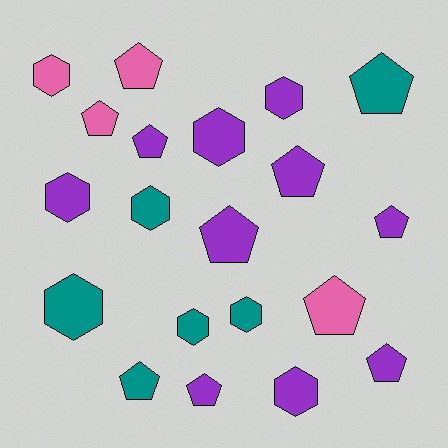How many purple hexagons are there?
There are 4 purple hexagons.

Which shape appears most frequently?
Pentagon, with 11 objects.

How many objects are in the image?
There are 20 objects.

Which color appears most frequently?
Purple, with 10 objects.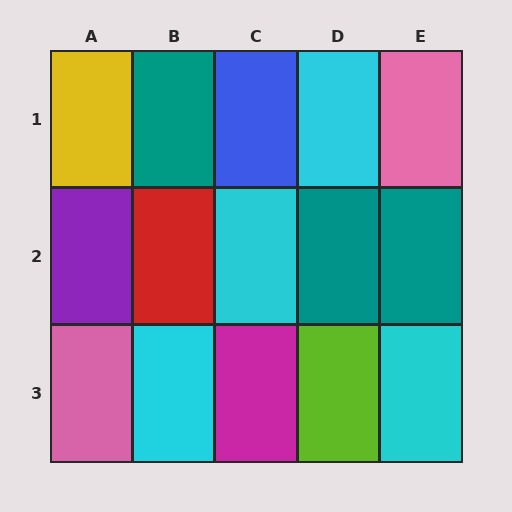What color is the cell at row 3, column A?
Pink.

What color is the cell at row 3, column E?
Cyan.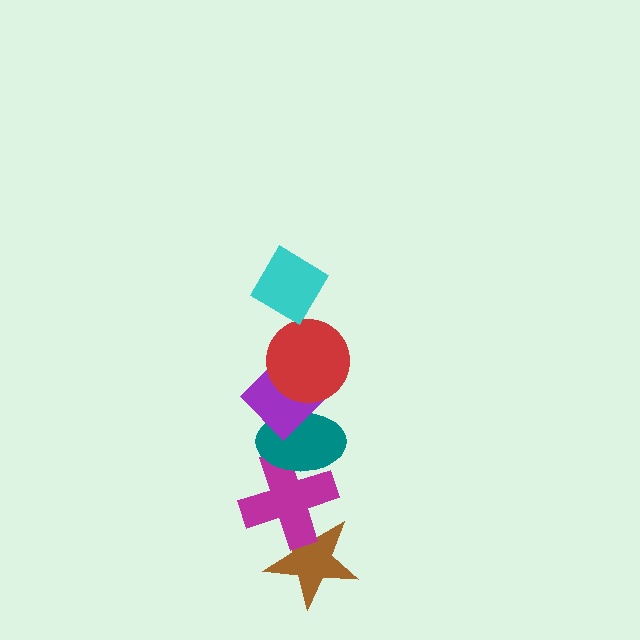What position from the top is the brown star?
The brown star is 6th from the top.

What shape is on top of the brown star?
The magenta cross is on top of the brown star.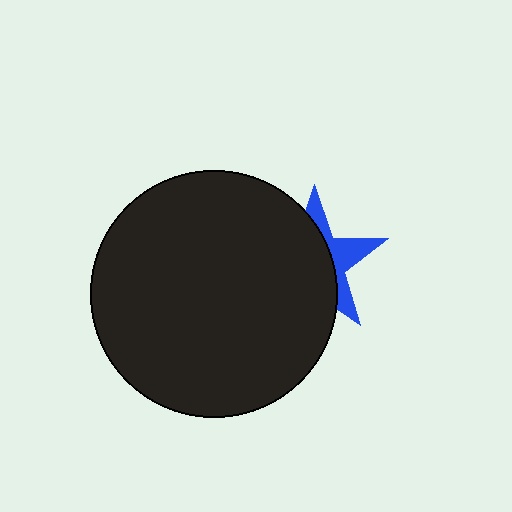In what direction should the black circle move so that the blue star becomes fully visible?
The black circle should move left. That is the shortest direction to clear the overlap and leave the blue star fully visible.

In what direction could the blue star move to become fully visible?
The blue star could move right. That would shift it out from behind the black circle entirely.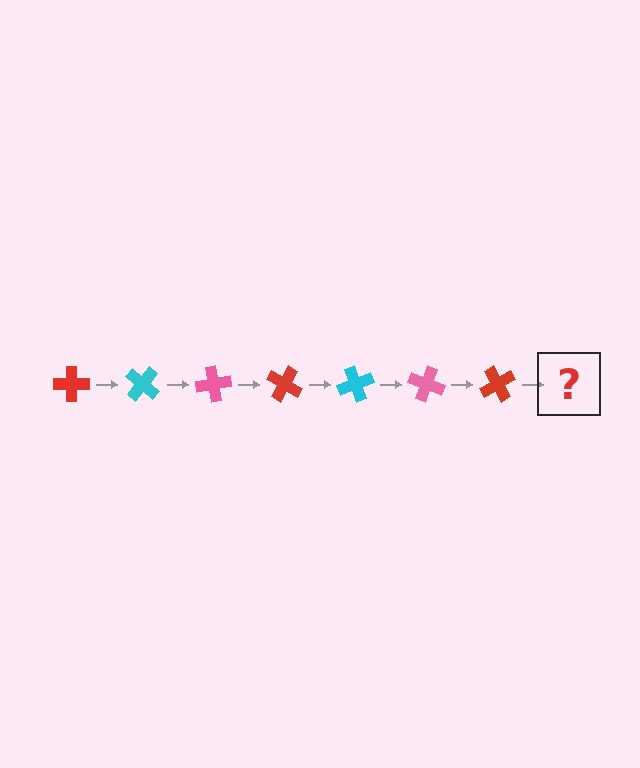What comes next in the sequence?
The next element should be a cyan cross, rotated 280 degrees from the start.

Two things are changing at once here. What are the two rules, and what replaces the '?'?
The two rules are that it rotates 40 degrees each step and the color cycles through red, cyan, and pink. The '?' should be a cyan cross, rotated 280 degrees from the start.